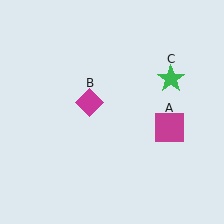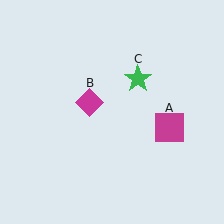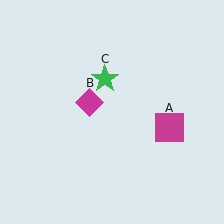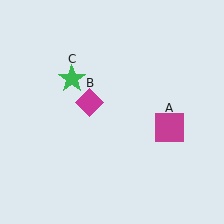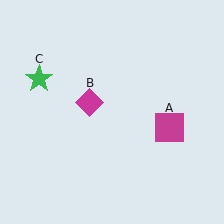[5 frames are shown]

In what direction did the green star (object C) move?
The green star (object C) moved left.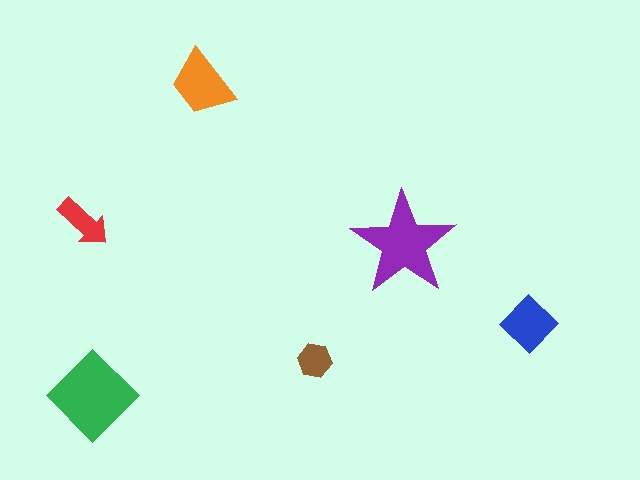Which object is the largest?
The green diamond.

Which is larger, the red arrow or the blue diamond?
The blue diamond.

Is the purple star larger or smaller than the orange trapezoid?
Larger.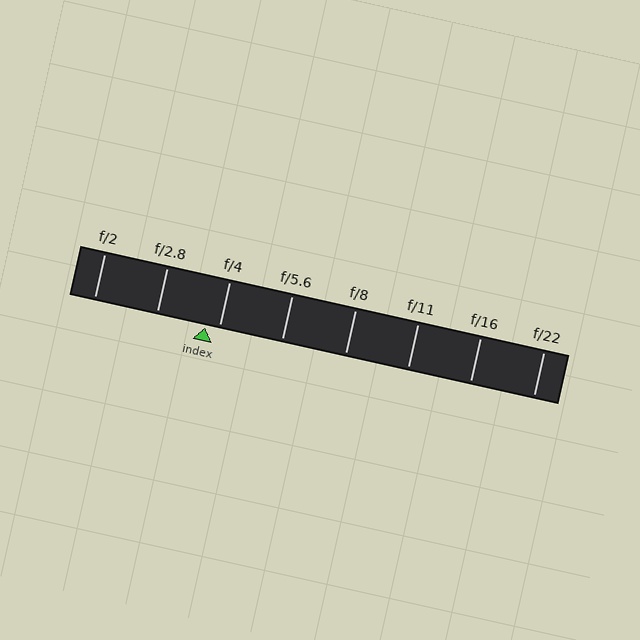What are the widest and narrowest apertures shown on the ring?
The widest aperture shown is f/2 and the narrowest is f/22.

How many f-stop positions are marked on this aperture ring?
There are 8 f-stop positions marked.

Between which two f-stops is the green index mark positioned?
The index mark is between f/2.8 and f/4.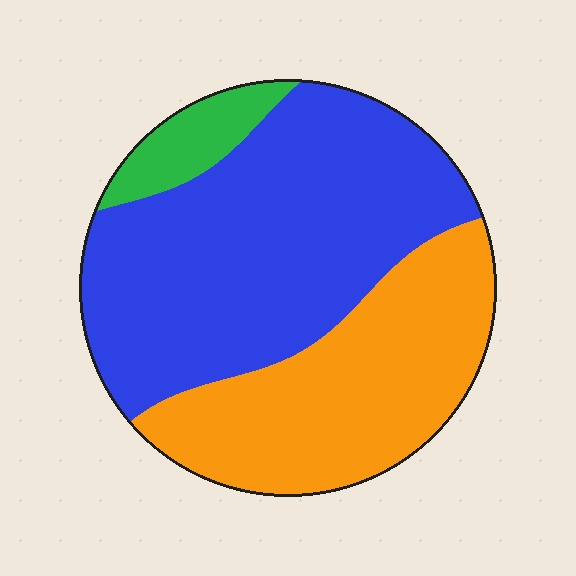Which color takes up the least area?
Green, at roughly 10%.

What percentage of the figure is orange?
Orange takes up about three eighths (3/8) of the figure.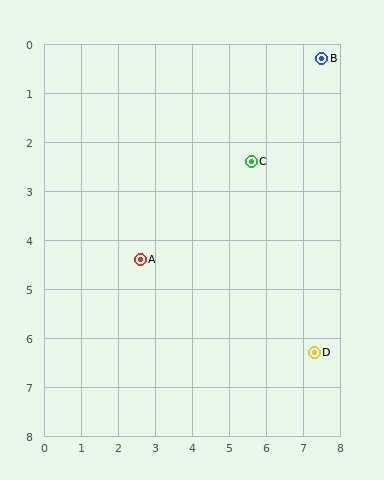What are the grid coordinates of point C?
Point C is at approximately (5.6, 2.4).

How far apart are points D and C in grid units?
Points D and C are about 4.3 grid units apart.